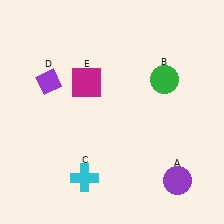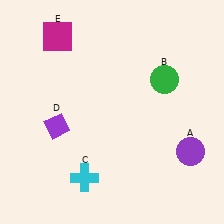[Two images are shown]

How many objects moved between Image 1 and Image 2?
3 objects moved between the two images.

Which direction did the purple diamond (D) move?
The purple diamond (D) moved down.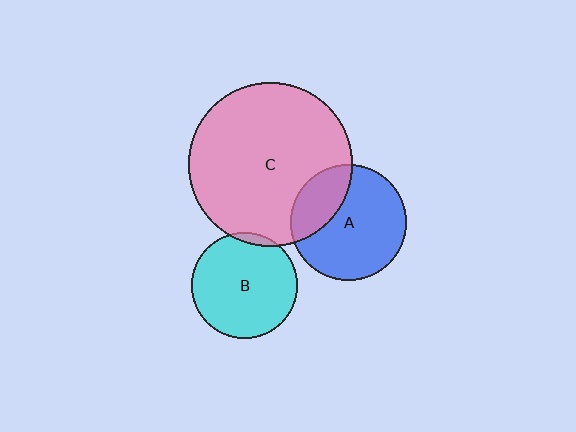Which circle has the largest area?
Circle C (pink).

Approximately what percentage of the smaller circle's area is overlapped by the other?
Approximately 25%.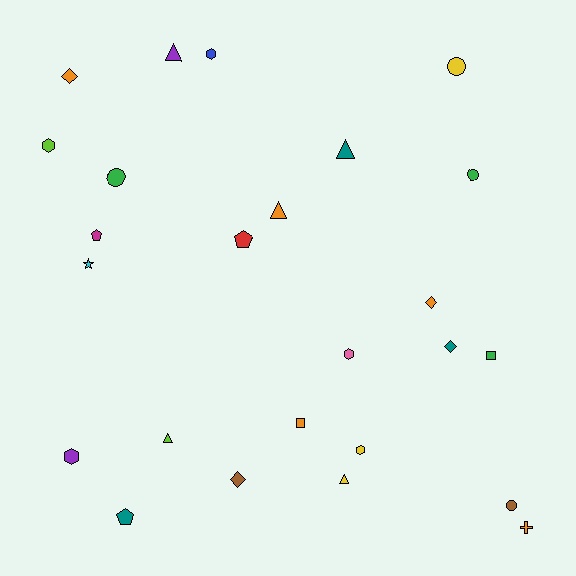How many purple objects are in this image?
There are 2 purple objects.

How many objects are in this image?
There are 25 objects.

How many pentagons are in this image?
There are 3 pentagons.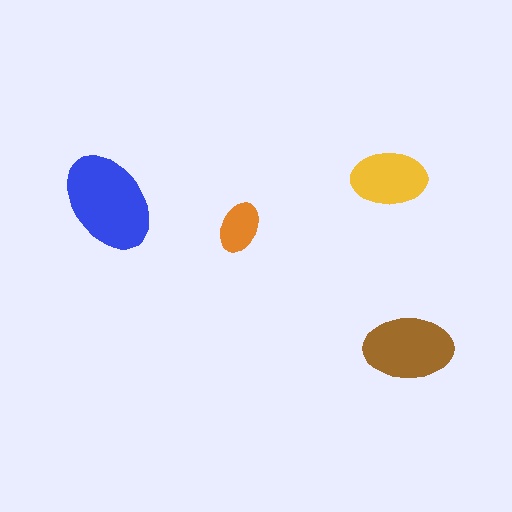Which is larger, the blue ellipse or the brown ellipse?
The blue one.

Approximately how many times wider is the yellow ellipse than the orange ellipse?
About 1.5 times wider.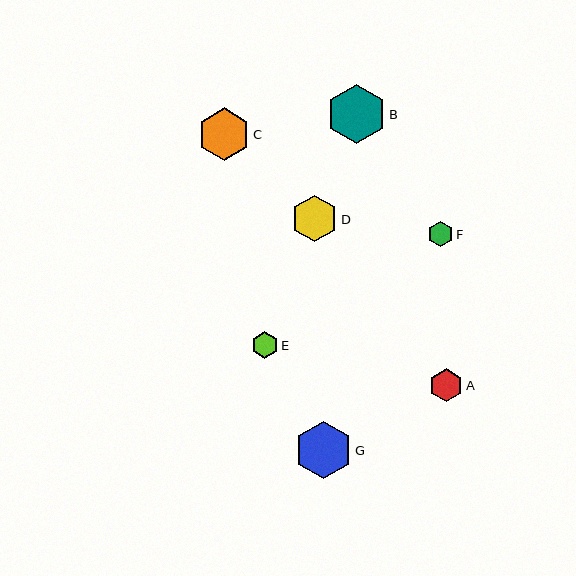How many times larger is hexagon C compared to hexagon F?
Hexagon C is approximately 2.1 times the size of hexagon F.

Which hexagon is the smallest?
Hexagon F is the smallest with a size of approximately 25 pixels.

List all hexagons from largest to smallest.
From largest to smallest: B, G, C, D, A, E, F.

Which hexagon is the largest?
Hexagon B is the largest with a size of approximately 59 pixels.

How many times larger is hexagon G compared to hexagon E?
Hexagon G is approximately 2.1 times the size of hexagon E.